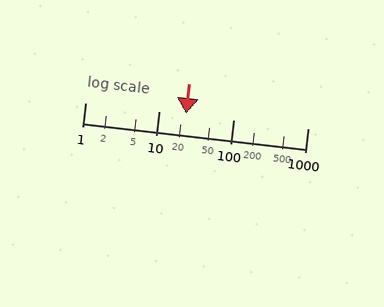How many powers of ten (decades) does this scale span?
The scale spans 3 decades, from 1 to 1000.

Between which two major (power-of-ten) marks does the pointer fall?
The pointer is between 10 and 100.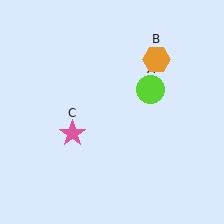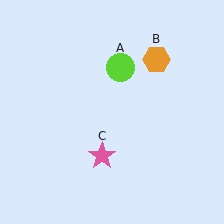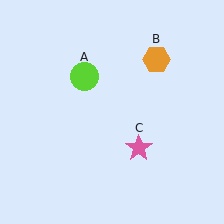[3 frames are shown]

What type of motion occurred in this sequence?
The lime circle (object A), pink star (object C) rotated counterclockwise around the center of the scene.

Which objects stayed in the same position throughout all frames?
Orange hexagon (object B) remained stationary.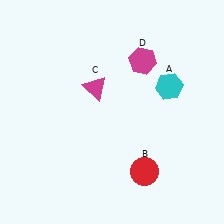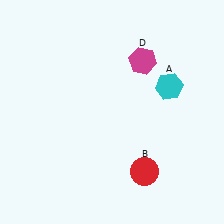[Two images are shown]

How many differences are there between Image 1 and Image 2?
There is 1 difference between the two images.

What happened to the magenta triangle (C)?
The magenta triangle (C) was removed in Image 2. It was in the top-left area of Image 1.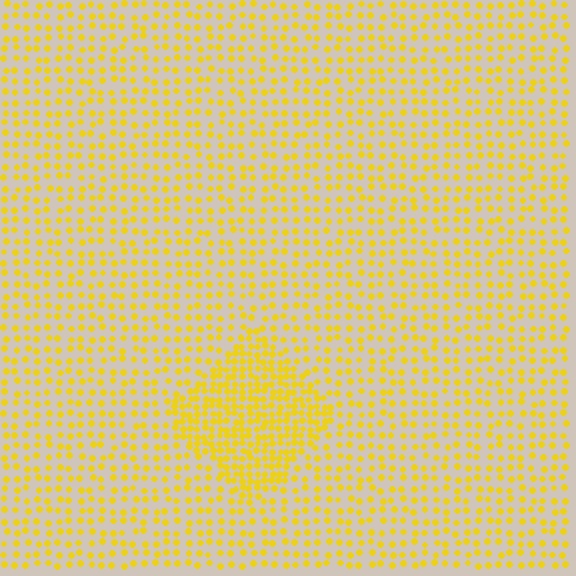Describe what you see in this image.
The image contains small yellow elements arranged at two different densities. A diamond-shaped region is visible where the elements are more densely packed than the surrounding area.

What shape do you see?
I see a diamond.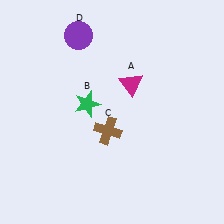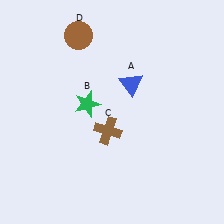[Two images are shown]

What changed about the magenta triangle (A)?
In Image 1, A is magenta. In Image 2, it changed to blue.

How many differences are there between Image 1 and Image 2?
There are 2 differences between the two images.